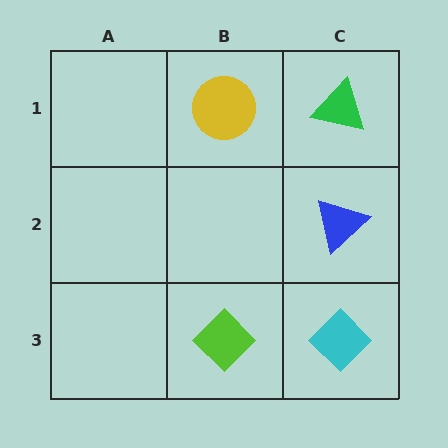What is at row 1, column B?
A yellow circle.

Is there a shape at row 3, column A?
No, that cell is empty.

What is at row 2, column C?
A blue triangle.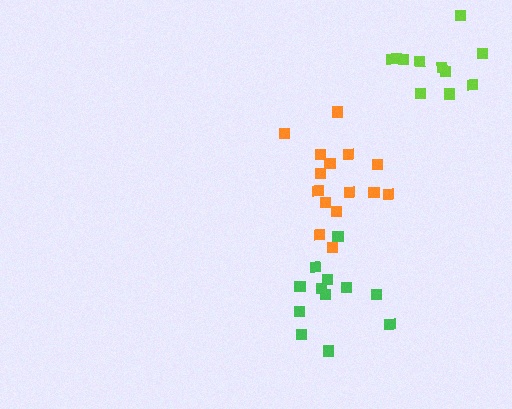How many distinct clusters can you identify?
There are 3 distinct clusters.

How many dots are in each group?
Group 1: 12 dots, Group 2: 11 dots, Group 3: 15 dots (38 total).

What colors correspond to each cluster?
The clusters are colored: green, lime, orange.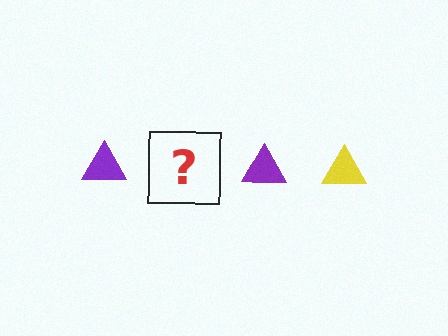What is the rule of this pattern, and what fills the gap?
The rule is that the pattern cycles through purple, yellow triangles. The gap should be filled with a yellow triangle.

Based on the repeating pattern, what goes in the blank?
The blank should be a yellow triangle.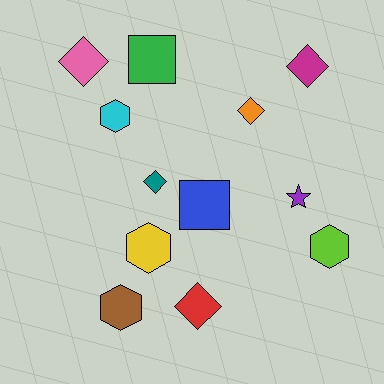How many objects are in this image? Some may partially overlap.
There are 12 objects.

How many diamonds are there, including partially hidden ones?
There are 5 diamonds.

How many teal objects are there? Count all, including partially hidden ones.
There is 1 teal object.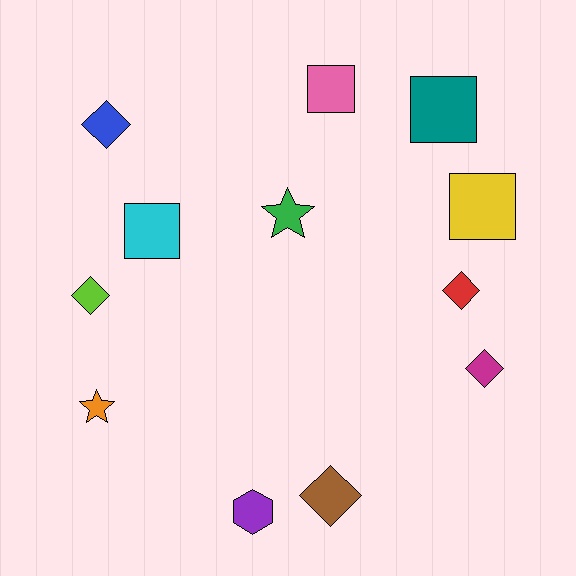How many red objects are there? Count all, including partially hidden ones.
There is 1 red object.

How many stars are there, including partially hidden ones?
There are 2 stars.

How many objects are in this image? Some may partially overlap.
There are 12 objects.